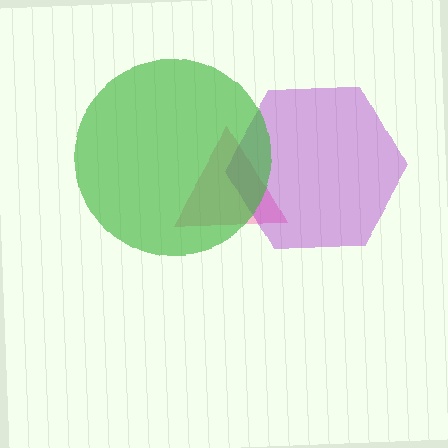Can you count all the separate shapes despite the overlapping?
Yes, there are 3 separate shapes.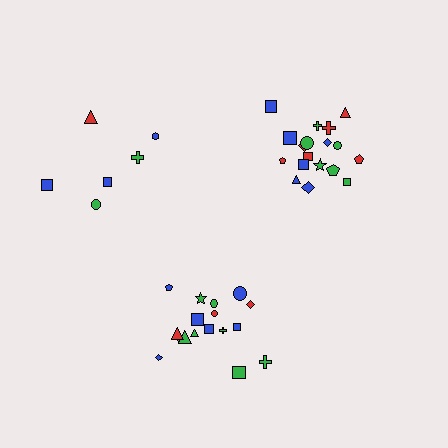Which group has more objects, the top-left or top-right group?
The top-right group.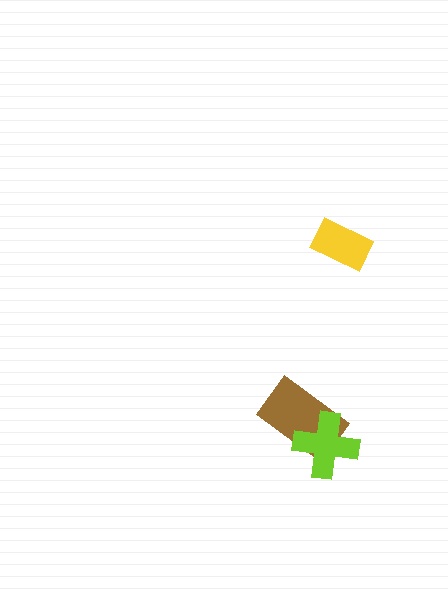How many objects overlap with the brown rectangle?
1 object overlaps with the brown rectangle.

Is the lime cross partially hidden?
No, no other shape covers it.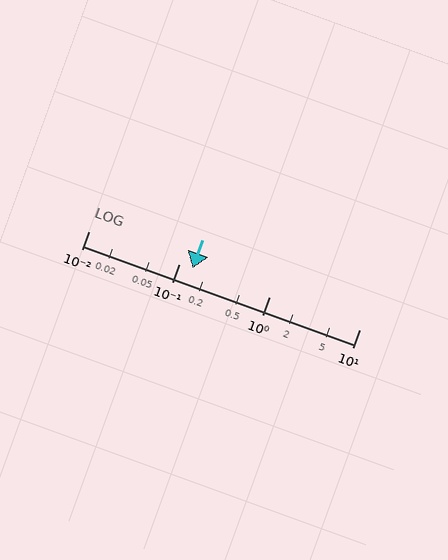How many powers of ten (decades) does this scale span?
The scale spans 3 decades, from 0.01 to 10.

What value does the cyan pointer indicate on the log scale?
The pointer indicates approximately 0.14.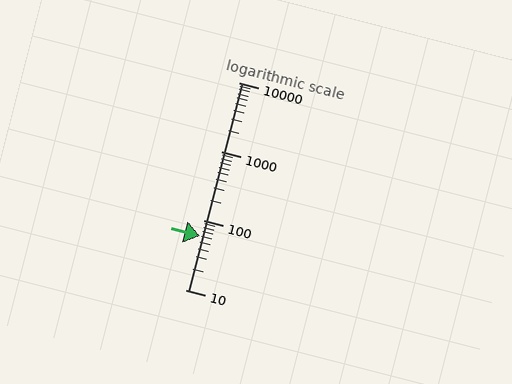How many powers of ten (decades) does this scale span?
The scale spans 3 decades, from 10 to 10000.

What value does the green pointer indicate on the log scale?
The pointer indicates approximately 60.